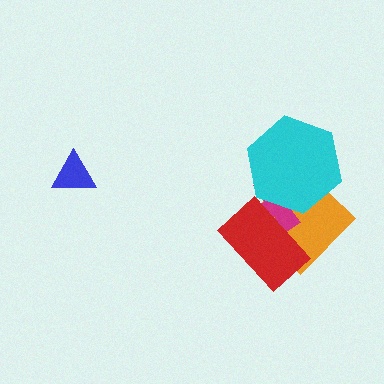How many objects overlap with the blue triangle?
0 objects overlap with the blue triangle.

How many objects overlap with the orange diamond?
3 objects overlap with the orange diamond.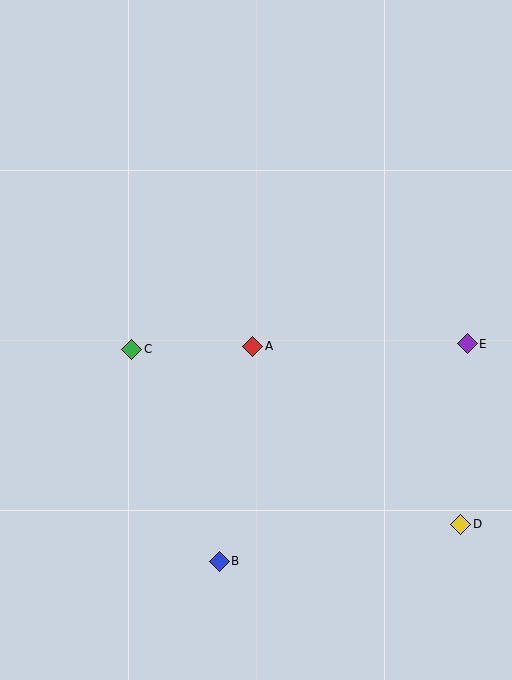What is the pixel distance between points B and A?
The distance between B and A is 217 pixels.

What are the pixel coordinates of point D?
Point D is at (461, 524).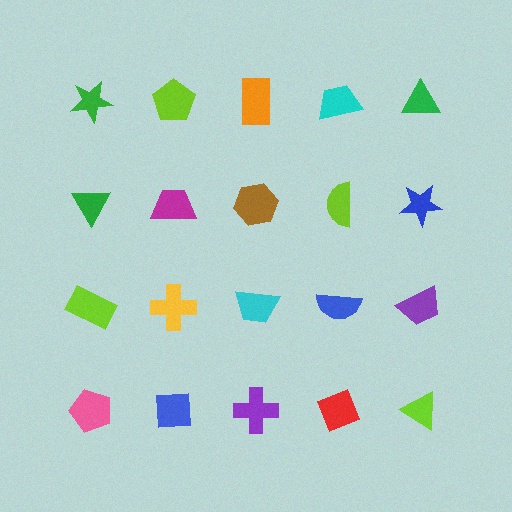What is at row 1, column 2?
A lime pentagon.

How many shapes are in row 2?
5 shapes.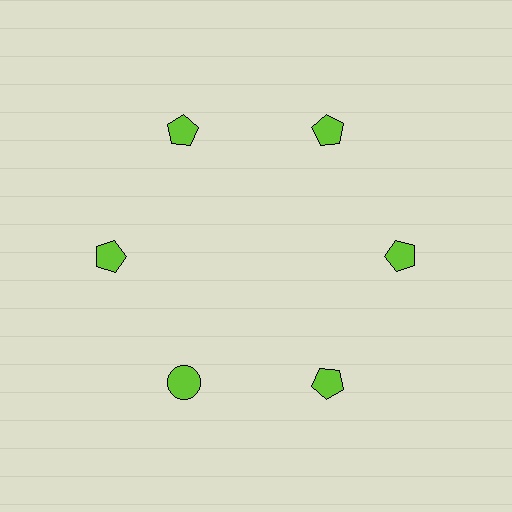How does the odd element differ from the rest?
It has a different shape: circle instead of pentagon.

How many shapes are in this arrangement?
There are 6 shapes arranged in a ring pattern.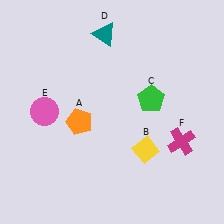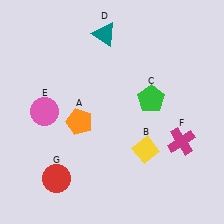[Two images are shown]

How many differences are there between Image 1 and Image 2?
There is 1 difference between the two images.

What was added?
A red circle (G) was added in Image 2.